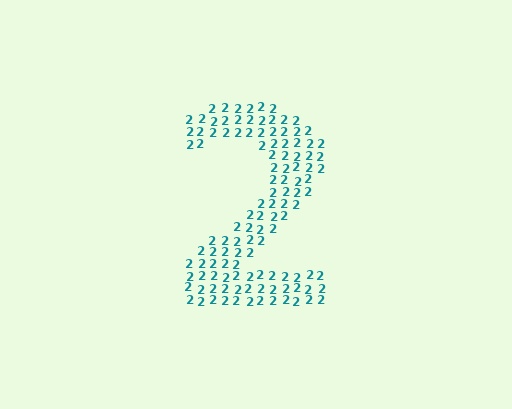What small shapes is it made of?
It is made of small digit 2's.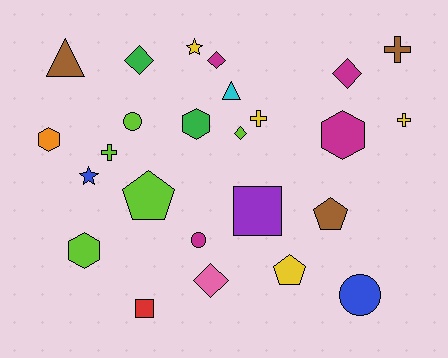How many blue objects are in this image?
There are 2 blue objects.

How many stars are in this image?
There are 2 stars.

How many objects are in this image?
There are 25 objects.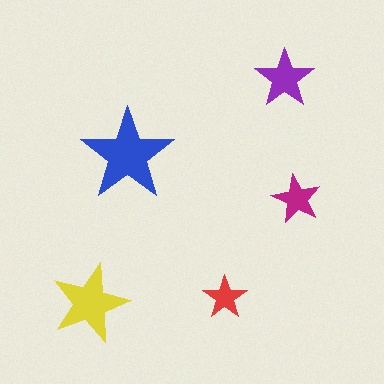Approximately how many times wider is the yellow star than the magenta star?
About 1.5 times wider.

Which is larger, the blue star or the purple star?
The blue one.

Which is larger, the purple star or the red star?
The purple one.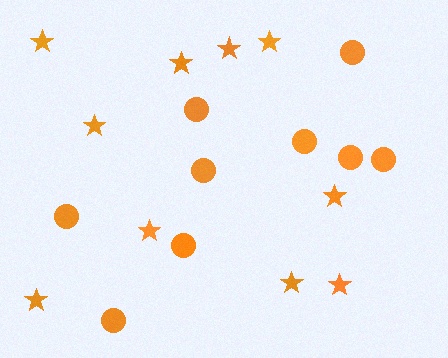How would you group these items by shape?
There are 2 groups: one group of circles (9) and one group of stars (10).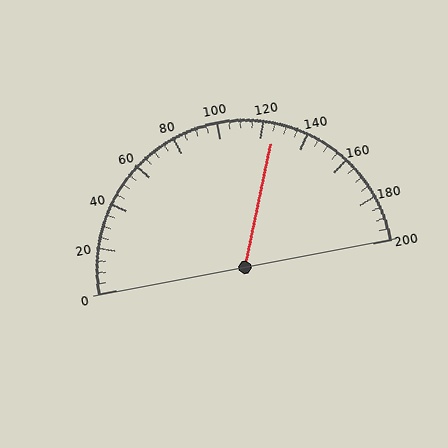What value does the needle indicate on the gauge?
The needle indicates approximately 125.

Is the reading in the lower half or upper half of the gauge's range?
The reading is in the upper half of the range (0 to 200).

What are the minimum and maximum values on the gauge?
The gauge ranges from 0 to 200.